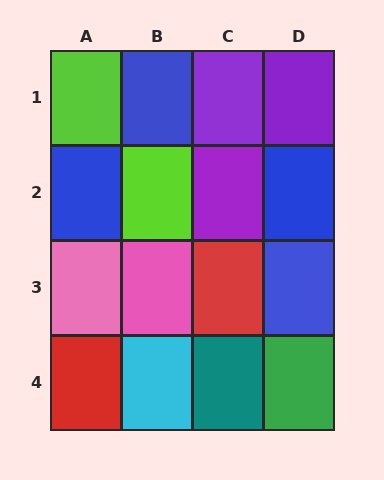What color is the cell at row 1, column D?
Purple.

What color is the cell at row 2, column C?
Purple.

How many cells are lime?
2 cells are lime.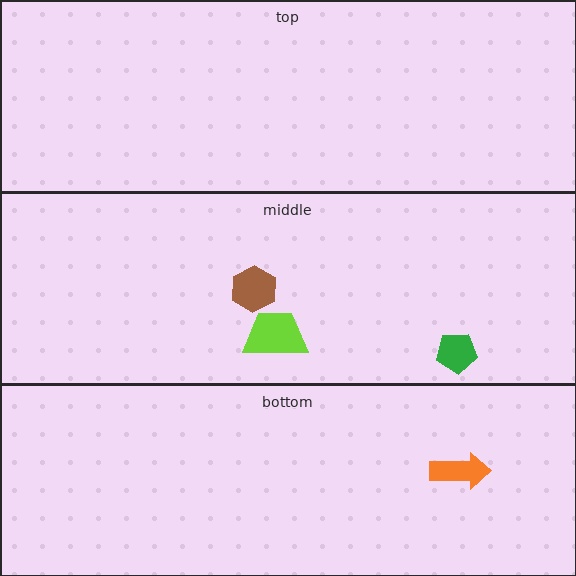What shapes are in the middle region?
The brown hexagon, the green pentagon, the lime trapezoid.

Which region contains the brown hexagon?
The middle region.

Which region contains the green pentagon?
The middle region.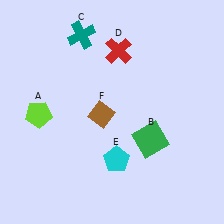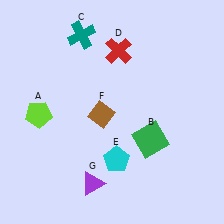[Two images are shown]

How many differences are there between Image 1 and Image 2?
There is 1 difference between the two images.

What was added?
A purple triangle (G) was added in Image 2.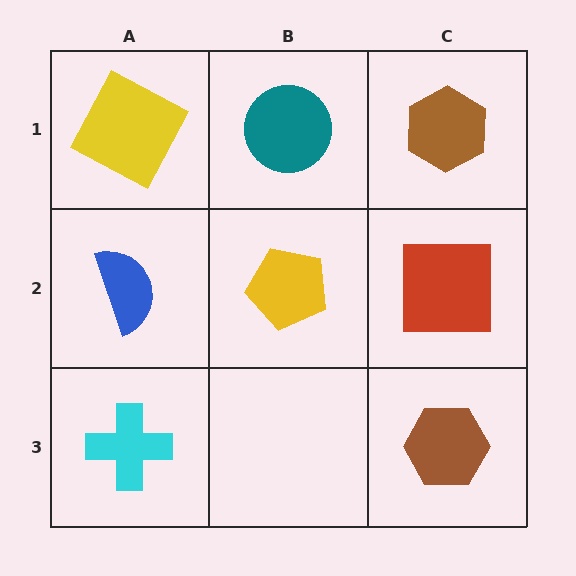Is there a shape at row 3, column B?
No, that cell is empty.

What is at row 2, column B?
A yellow pentagon.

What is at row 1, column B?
A teal circle.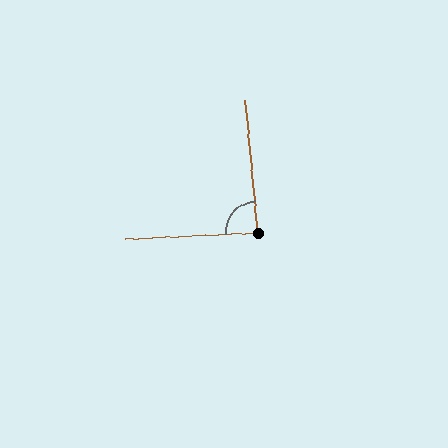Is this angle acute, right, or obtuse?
It is approximately a right angle.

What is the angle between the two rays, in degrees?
Approximately 87 degrees.